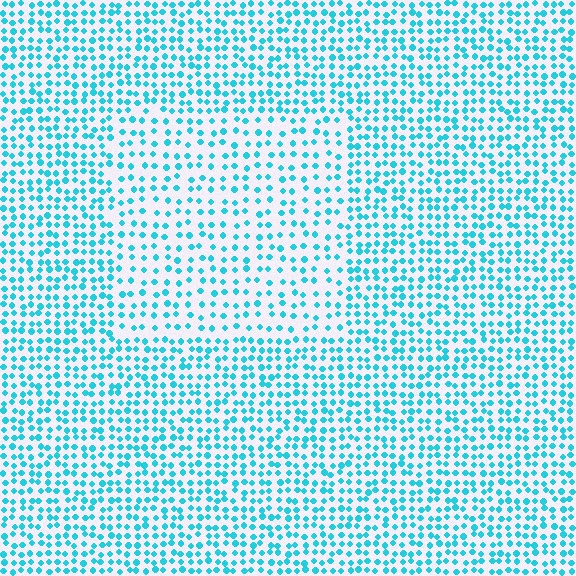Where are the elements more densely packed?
The elements are more densely packed outside the rectangle boundary.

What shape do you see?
I see a rectangle.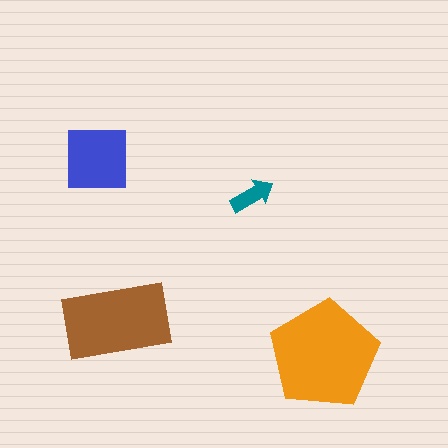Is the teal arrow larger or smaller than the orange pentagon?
Smaller.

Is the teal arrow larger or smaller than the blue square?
Smaller.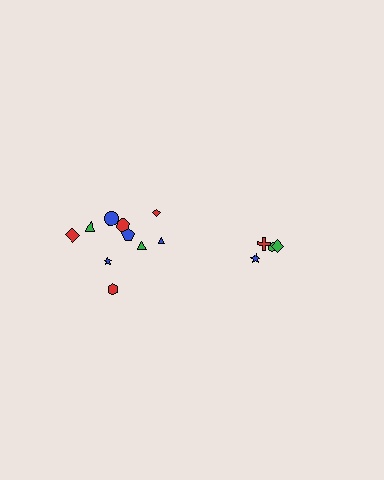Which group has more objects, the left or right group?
The left group.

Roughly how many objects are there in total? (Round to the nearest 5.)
Roughly 15 objects in total.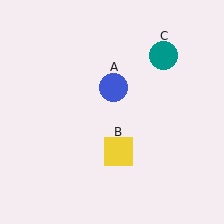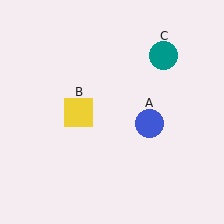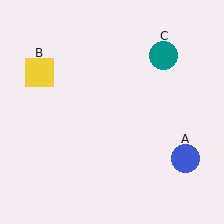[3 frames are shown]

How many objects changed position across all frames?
2 objects changed position: blue circle (object A), yellow square (object B).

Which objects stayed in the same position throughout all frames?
Teal circle (object C) remained stationary.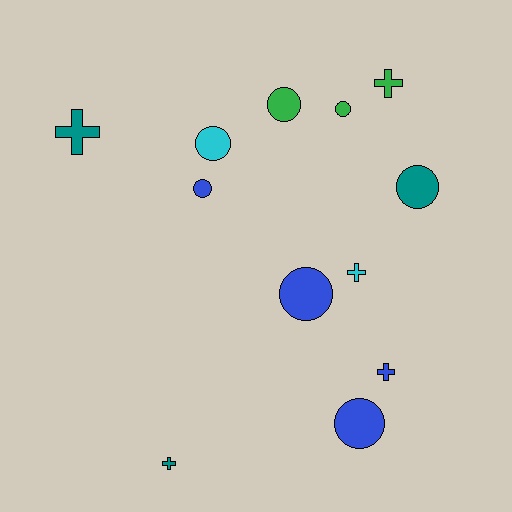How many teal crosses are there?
There are 2 teal crosses.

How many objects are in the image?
There are 12 objects.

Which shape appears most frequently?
Circle, with 7 objects.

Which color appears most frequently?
Blue, with 4 objects.